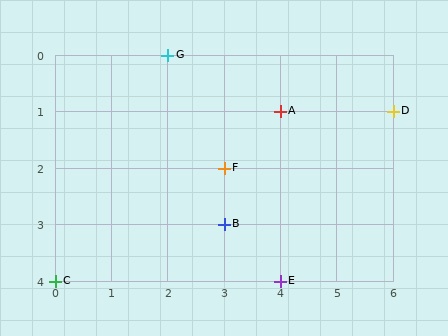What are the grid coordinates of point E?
Point E is at grid coordinates (4, 4).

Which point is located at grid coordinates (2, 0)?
Point G is at (2, 0).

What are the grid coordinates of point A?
Point A is at grid coordinates (4, 1).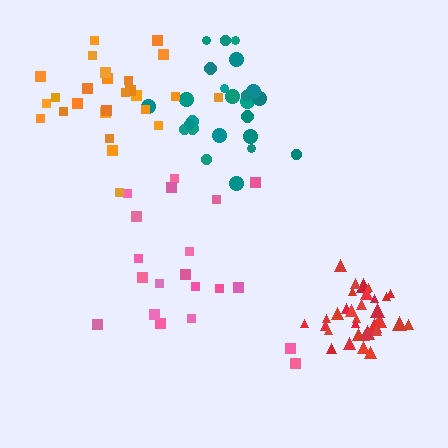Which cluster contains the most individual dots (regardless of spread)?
Red (32).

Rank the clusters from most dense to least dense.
red, teal, orange, pink.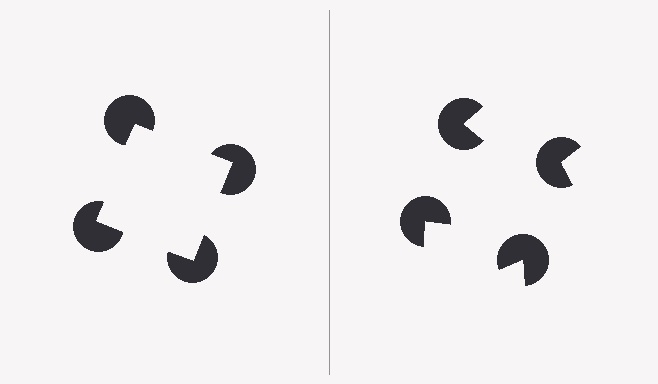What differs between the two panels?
The pac-man discs are positioned identically on both sides; only the wedge orientations differ. On the left they align to a square; on the right they are misaligned.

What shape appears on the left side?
An illusory square.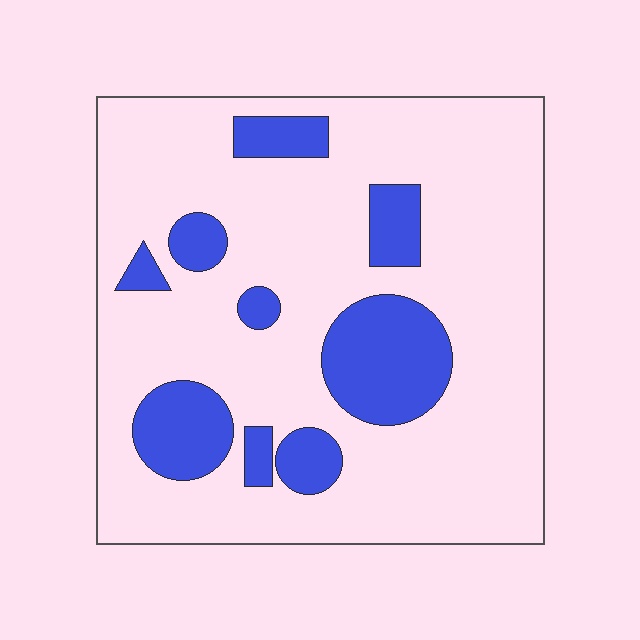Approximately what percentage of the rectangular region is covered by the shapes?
Approximately 20%.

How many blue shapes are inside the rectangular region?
9.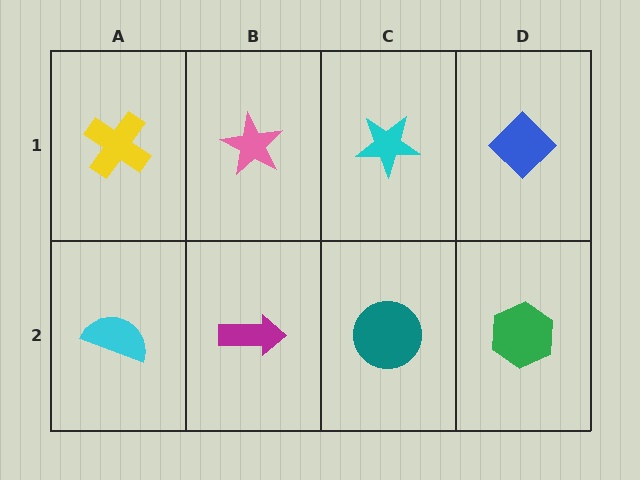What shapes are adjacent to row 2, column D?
A blue diamond (row 1, column D), a teal circle (row 2, column C).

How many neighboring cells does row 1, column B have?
3.